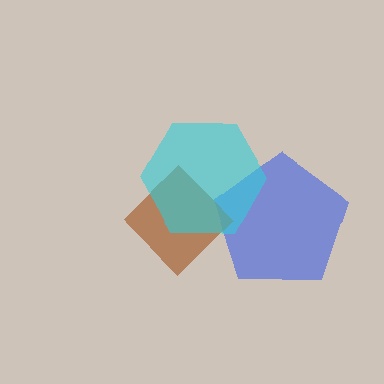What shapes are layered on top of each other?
The layered shapes are: a blue pentagon, a brown diamond, a cyan hexagon.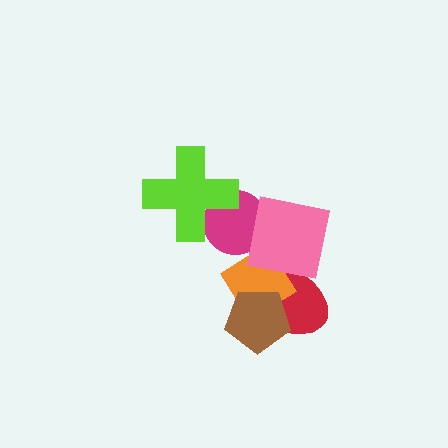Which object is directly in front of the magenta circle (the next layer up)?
The lime cross is directly in front of the magenta circle.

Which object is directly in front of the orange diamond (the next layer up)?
The pink square is directly in front of the orange diamond.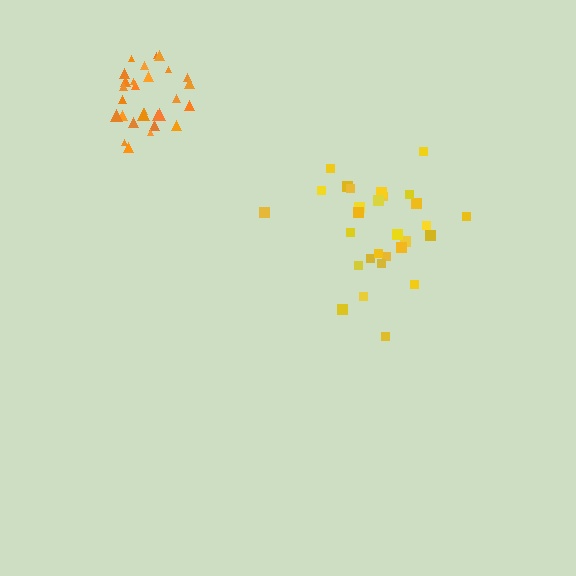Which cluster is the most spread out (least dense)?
Yellow.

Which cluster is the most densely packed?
Orange.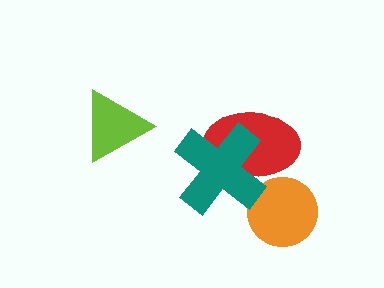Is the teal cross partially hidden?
No, no other shape covers it.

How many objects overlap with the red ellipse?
2 objects overlap with the red ellipse.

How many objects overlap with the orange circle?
1 object overlaps with the orange circle.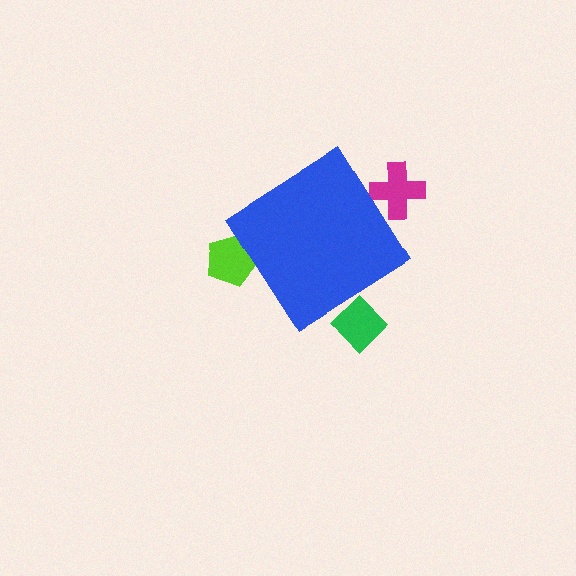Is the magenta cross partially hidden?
Yes, the magenta cross is partially hidden behind the blue diamond.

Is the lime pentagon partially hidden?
Yes, the lime pentagon is partially hidden behind the blue diamond.